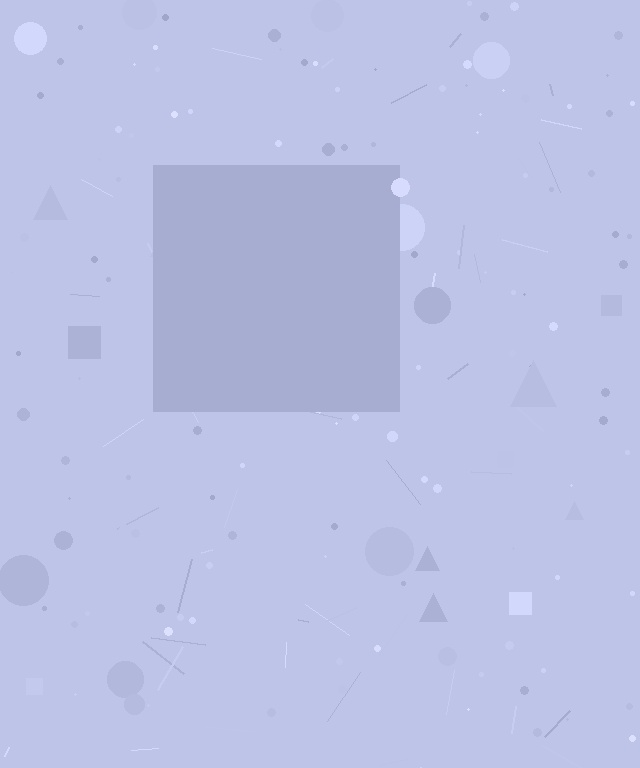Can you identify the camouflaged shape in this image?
The camouflaged shape is a square.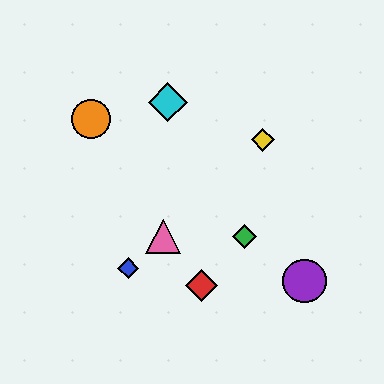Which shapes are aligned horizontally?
The green diamond, the pink triangle are aligned horizontally.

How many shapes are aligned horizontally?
2 shapes (the green diamond, the pink triangle) are aligned horizontally.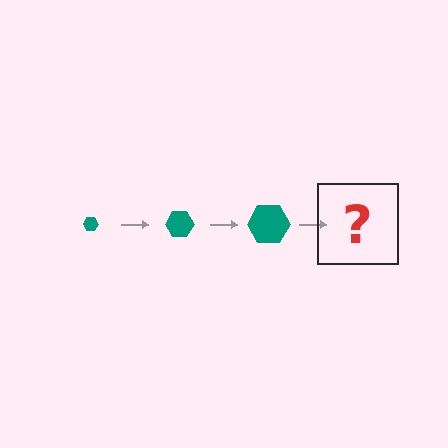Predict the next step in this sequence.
The next step is a teal hexagon, larger than the previous one.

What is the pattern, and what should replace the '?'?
The pattern is that the hexagon gets progressively larger each step. The '?' should be a teal hexagon, larger than the previous one.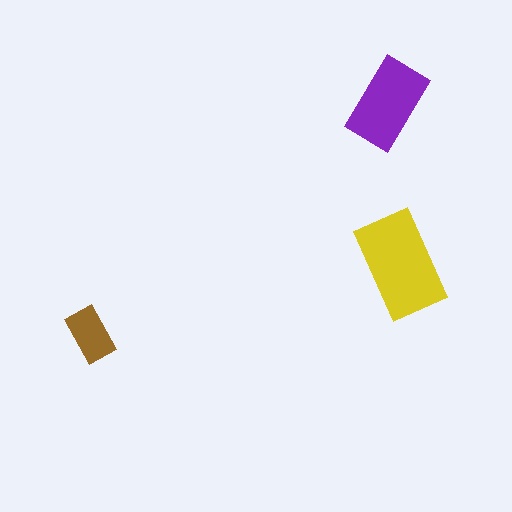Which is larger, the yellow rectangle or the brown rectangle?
The yellow one.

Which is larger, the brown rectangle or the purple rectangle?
The purple one.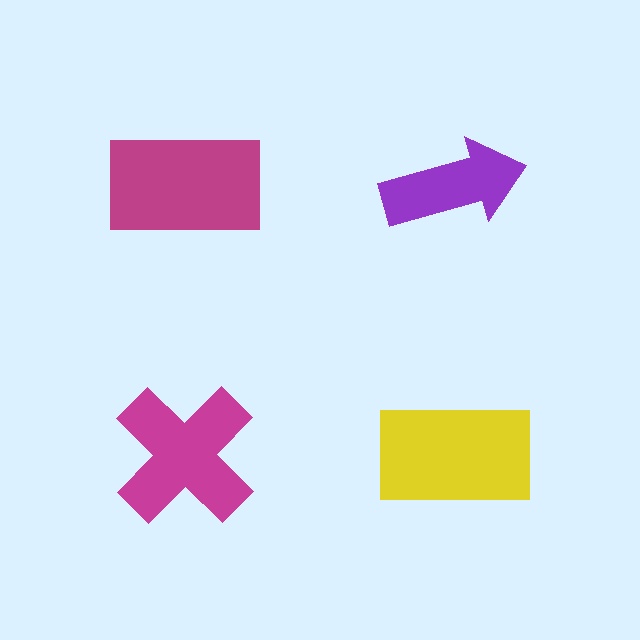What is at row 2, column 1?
A magenta cross.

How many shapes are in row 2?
2 shapes.